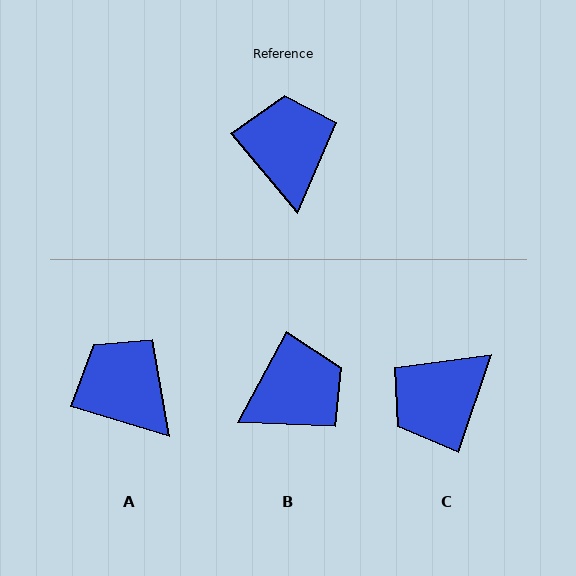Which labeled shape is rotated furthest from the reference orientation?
C, about 122 degrees away.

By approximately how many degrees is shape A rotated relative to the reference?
Approximately 33 degrees counter-clockwise.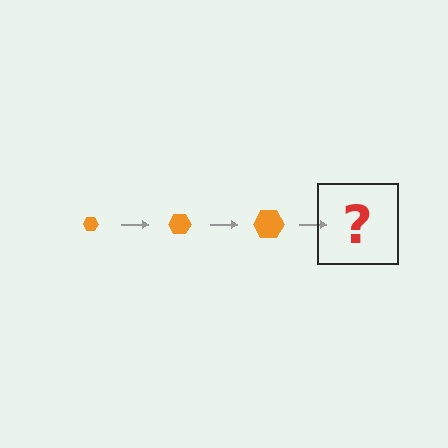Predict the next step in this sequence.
The next step is an orange hexagon, larger than the previous one.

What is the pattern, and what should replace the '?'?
The pattern is that the hexagon gets progressively larger each step. The '?' should be an orange hexagon, larger than the previous one.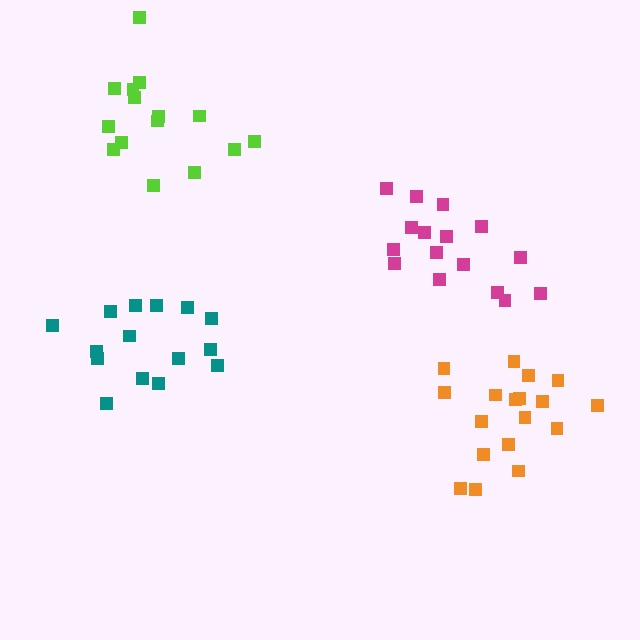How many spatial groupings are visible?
There are 4 spatial groupings.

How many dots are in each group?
Group 1: 15 dots, Group 2: 18 dots, Group 3: 15 dots, Group 4: 16 dots (64 total).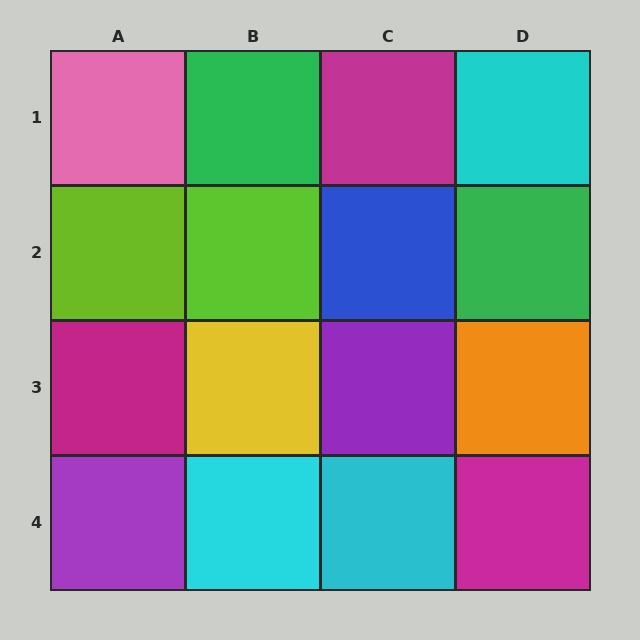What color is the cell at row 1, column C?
Magenta.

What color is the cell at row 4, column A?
Purple.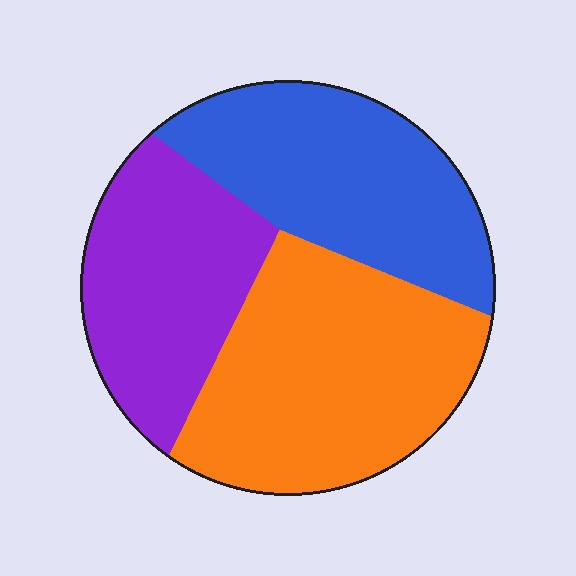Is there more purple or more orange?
Orange.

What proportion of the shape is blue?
Blue takes up about one third (1/3) of the shape.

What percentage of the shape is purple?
Purple covers around 30% of the shape.